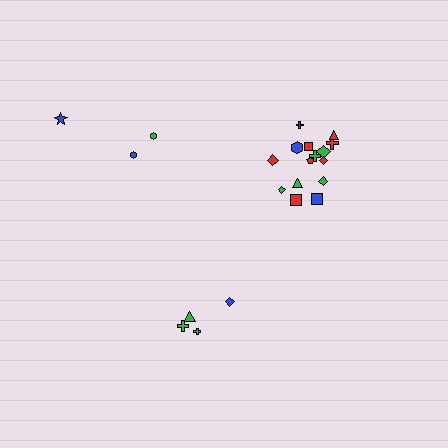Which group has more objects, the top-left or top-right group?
The top-right group.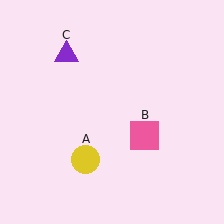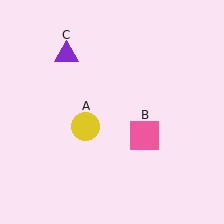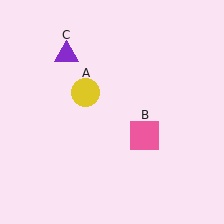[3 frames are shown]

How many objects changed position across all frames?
1 object changed position: yellow circle (object A).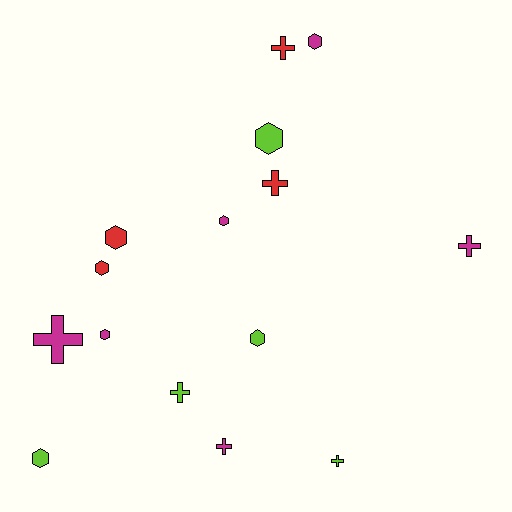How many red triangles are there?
There are no red triangles.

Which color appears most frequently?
Magenta, with 6 objects.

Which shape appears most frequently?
Hexagon, with 8 objects.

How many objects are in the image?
There are 15 objects.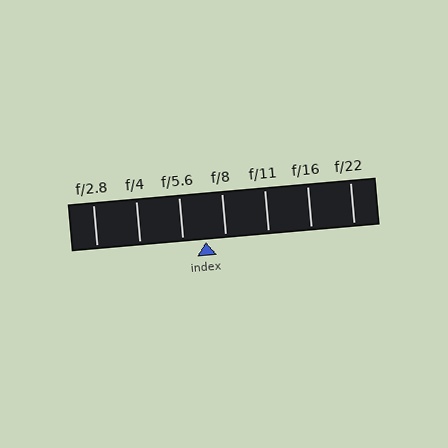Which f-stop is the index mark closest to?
The index mark is closest to f/8.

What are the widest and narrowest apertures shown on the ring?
The widest aperture shown is f/2.8 and the narrowest is f/22.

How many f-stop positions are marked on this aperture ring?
There are 7 f-stop positions marked.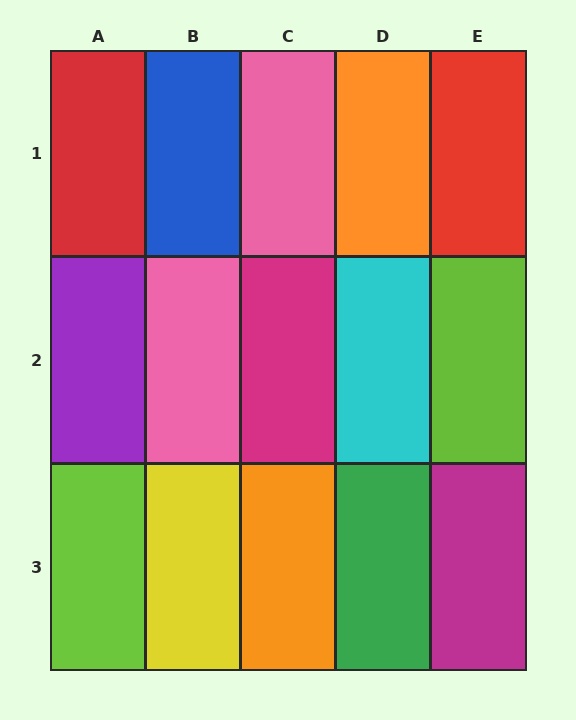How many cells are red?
2 cells are red.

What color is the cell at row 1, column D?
Orange.